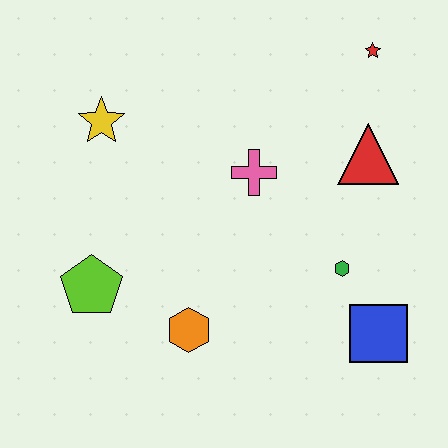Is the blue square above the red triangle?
No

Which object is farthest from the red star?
The lime pentagon is farthest from the red star.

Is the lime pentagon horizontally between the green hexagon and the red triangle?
No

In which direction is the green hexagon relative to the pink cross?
The green hexagon is below the pink cross.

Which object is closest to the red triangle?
The red star is closest to the red triangle.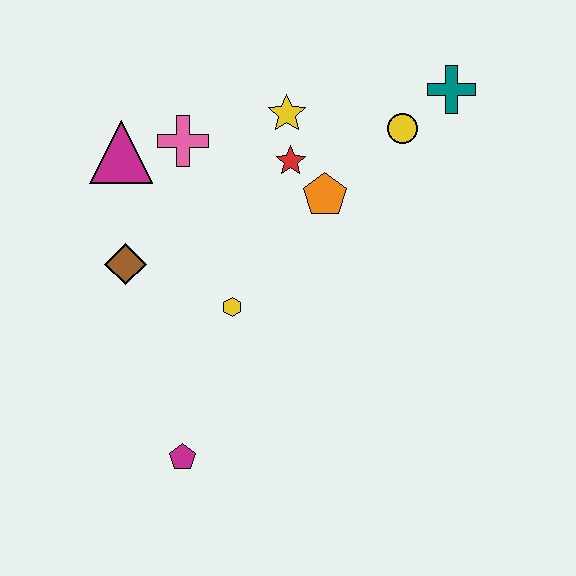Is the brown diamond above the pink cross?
No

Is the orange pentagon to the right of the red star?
Yes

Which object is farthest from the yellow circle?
The magenta pentagon is farthest from the yellow circle.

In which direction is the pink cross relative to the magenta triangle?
The pink cross is to the right of the magenta triangle.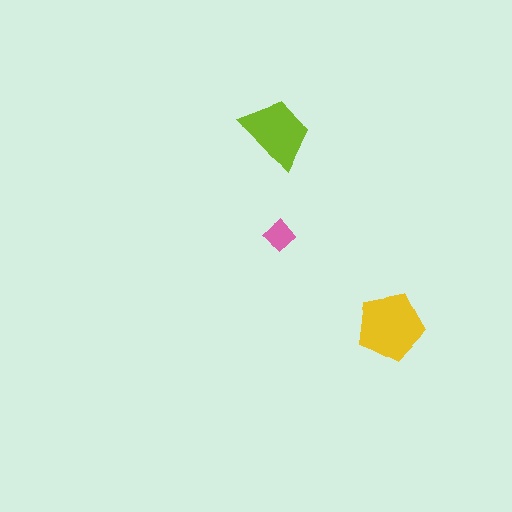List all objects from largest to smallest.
The yellow pentagon, the lime trapezoid, the pink diamond.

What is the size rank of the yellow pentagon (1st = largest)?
1st.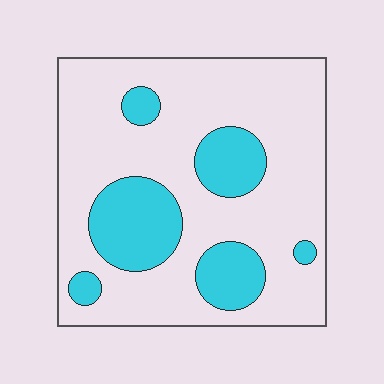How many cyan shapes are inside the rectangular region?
6.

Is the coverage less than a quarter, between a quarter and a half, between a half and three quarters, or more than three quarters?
Less than a quarter.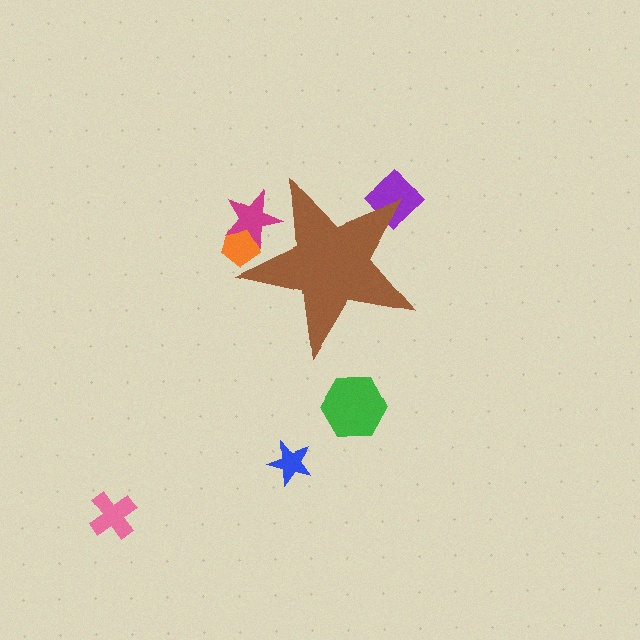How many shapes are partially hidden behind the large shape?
3 shapes are partially hidden.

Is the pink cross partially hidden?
No, the pink cross is fully visible.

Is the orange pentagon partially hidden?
Yes, the orange pentagon is partially hidden behind the brown star.